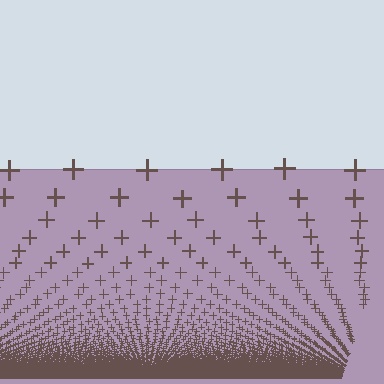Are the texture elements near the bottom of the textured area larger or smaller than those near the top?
Smaller. The gradient is inverted — elements near the bottom are smaller and denser.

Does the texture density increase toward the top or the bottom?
Density increases toward the bottom.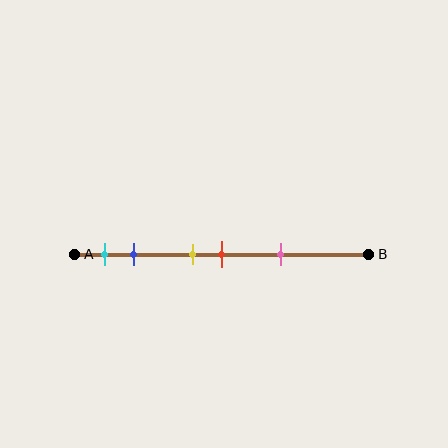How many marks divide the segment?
There are 5 marks dividing the segment.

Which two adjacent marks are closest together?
The yellow and red marks are the closest adjacent pair.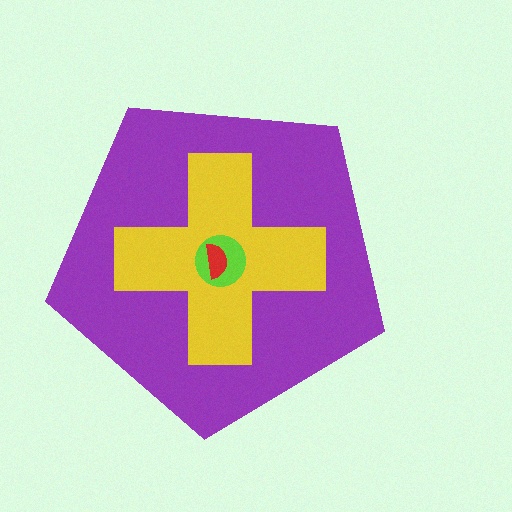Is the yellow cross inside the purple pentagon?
Yes.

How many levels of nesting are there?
4.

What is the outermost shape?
The purple pentagon.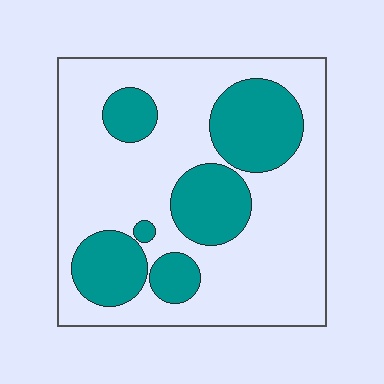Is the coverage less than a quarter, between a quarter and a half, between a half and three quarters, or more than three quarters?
Between a quarter and a half.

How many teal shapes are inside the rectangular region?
6.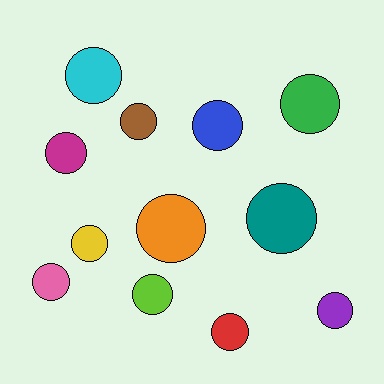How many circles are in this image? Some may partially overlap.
There are 12 circles.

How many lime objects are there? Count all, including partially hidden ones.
There is 1 lime object.